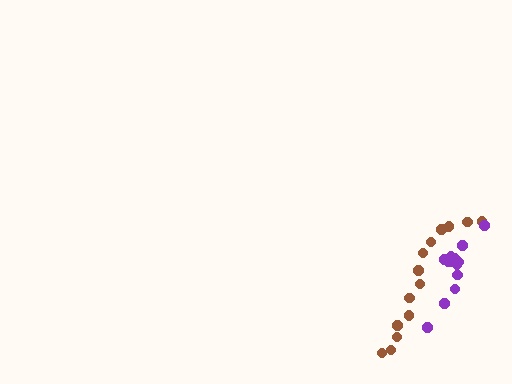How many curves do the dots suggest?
There are 2 distinct paths.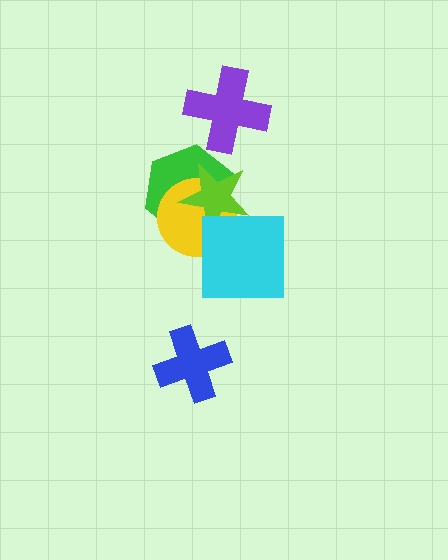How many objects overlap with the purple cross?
0 objects overlap with the purple cross.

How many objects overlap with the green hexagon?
2 objects overlap with the green hexagon.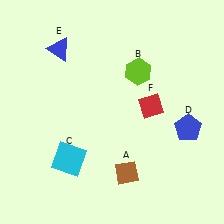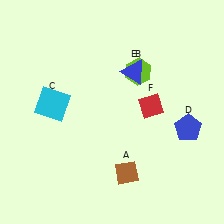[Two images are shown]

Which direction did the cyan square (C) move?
The cyan square (C) moved up.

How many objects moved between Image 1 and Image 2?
2 objects moved between the two images.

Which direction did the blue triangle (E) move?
The blue triangle (E) moved right.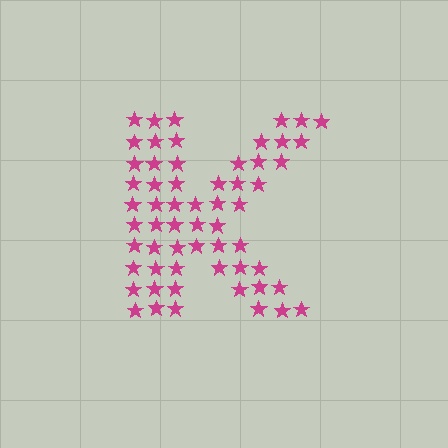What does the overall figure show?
The overall figure shows the letter K.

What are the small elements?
The small elements are stars.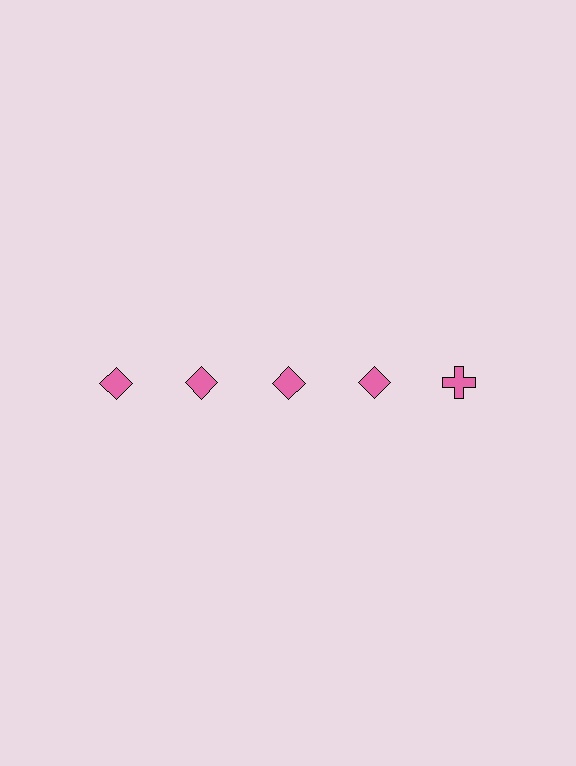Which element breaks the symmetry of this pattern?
The pink cross in the top row, rightmost column breaks the symmetry. All other shapes are pink diamonds.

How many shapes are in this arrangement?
There are 5 shapes arranged in a grid pattern.